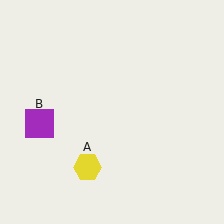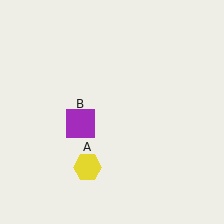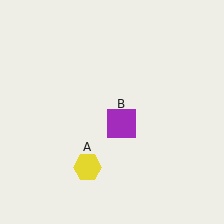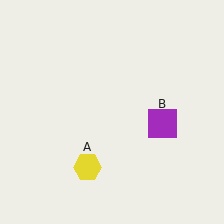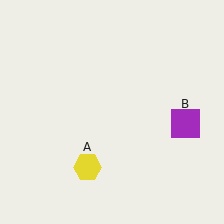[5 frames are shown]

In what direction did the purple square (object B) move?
The purple square (object B) moved right.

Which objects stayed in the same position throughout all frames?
Yellow hexagon (object A) remained stationary.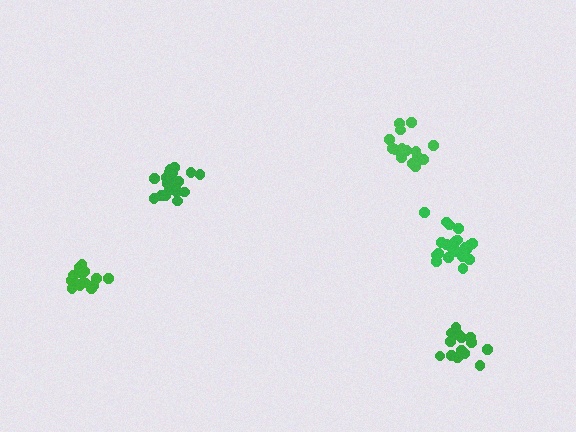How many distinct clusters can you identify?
There are 5 distinct clusters.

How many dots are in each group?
Group 1: 17 dots, Group 2: 15 dots, Group 3: 20 dots, Group 4: 16 dots, Group 5: 21 dots (89 total).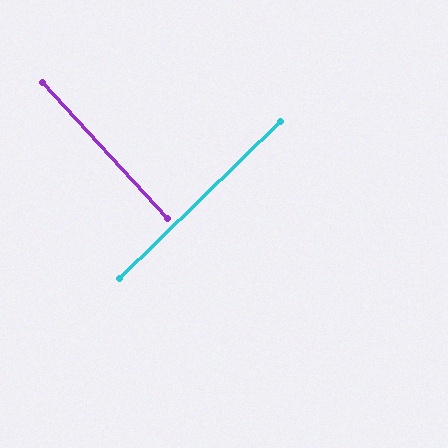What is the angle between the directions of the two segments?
Approximately 88 degrees.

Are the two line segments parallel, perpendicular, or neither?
Perpendicular — they meet at approximately 88°.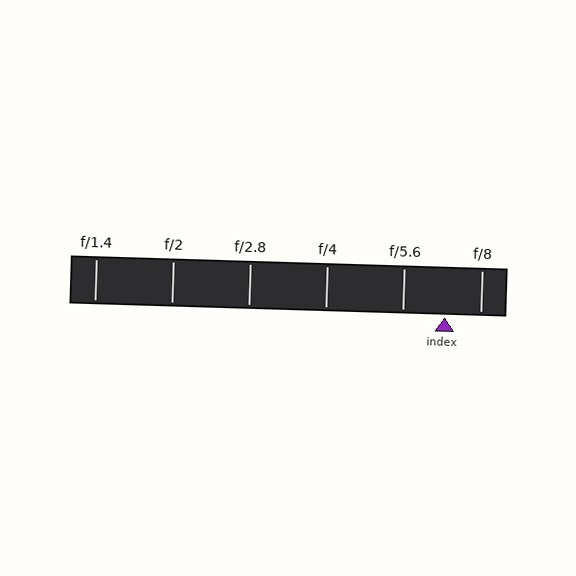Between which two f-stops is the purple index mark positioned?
The index mark is between f/5.6 and f/8.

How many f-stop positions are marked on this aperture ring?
There are 6 f-stop positions marked.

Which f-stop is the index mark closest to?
The index mark is closest to f/8.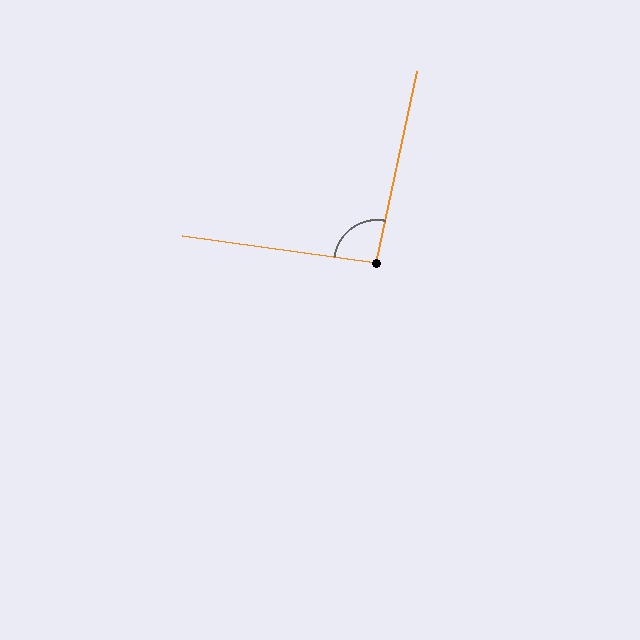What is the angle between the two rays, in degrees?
Approximately 94 degrees.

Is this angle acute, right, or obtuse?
It is approximately a right angle.